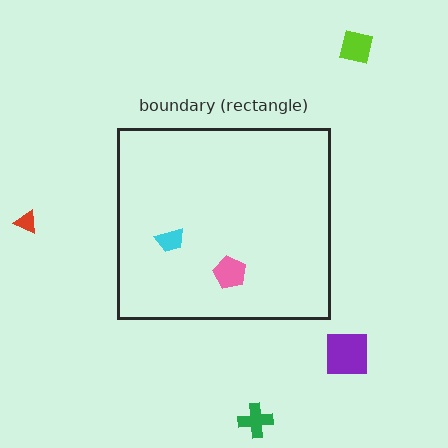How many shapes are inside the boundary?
2 inside, 4 outside.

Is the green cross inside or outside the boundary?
Outside.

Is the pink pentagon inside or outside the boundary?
Inside.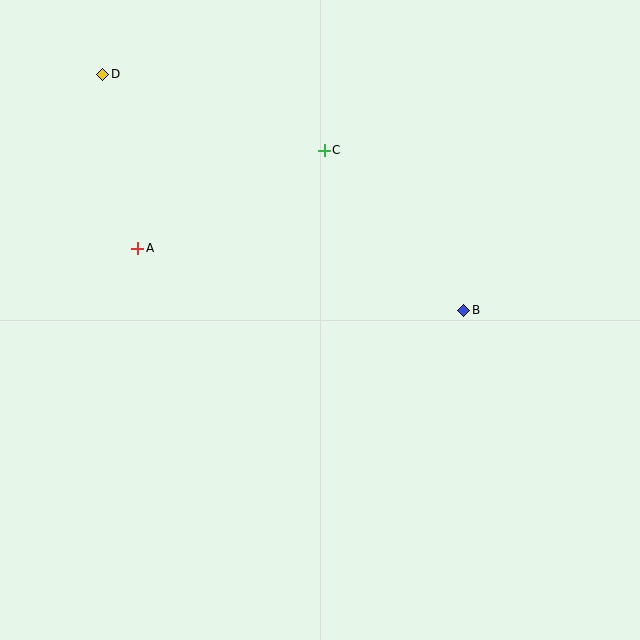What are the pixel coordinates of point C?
Point C is at (324, 150).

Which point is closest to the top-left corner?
Point D is closest to the top-left corner.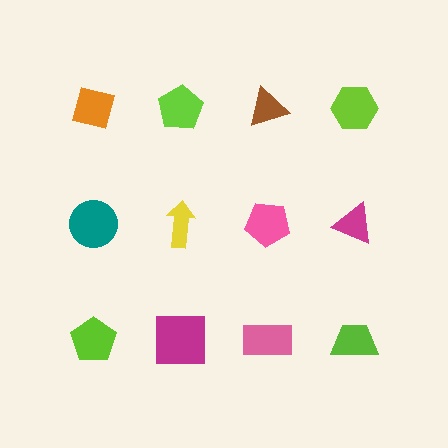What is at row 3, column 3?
A pink rectangle.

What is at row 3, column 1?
A lime pentagon.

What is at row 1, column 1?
An orange square.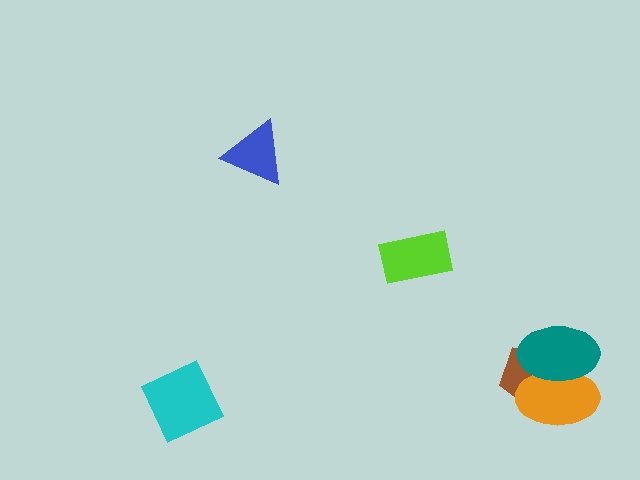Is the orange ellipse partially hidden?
Yes, it is partially covered by another shape.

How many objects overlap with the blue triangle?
0 objects overlap with the blue triangle.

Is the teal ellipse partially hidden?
No, no other shape covers it.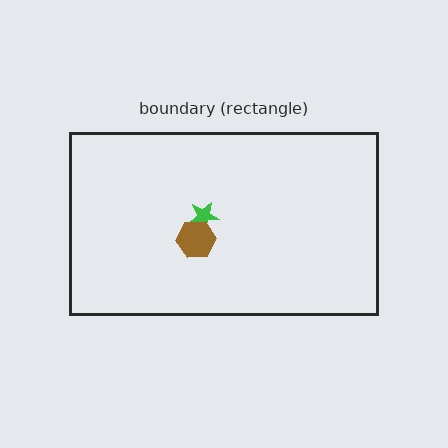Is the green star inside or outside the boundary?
Inside.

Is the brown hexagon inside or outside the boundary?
Inside.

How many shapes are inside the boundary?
2 inside, 0 outside.